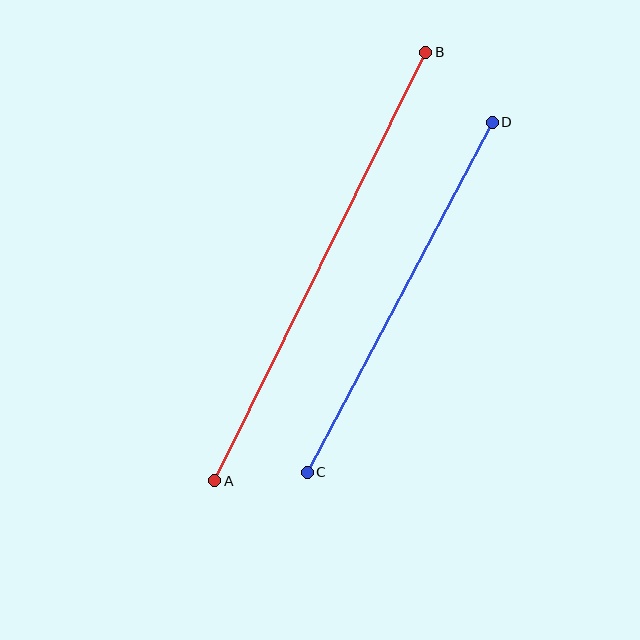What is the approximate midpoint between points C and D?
The midpoint is at approximately (400, 297) pixels.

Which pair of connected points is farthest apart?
Points A and B are farthest apart.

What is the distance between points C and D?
The distance is approximately 396 pixels.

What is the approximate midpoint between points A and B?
The midpoint is at approximately (320, 266) pixels.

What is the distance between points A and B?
The distance is approximately 478 pixels.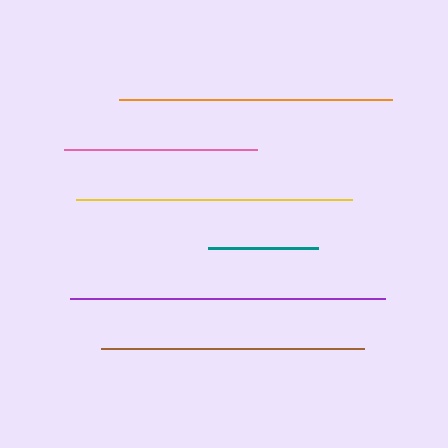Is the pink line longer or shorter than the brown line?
The brown line is longer than the pink line.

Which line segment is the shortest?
The teal line is the shortest at approximately 110 pixels.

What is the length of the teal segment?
The teal segment is approximately 110 pixels long.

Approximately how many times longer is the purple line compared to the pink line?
The purple line is approximately 1.6 times the length of the pink line.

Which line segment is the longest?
The purple line is the longest at approximately 315 pixels.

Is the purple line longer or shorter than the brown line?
The purple line is longer than the brown line.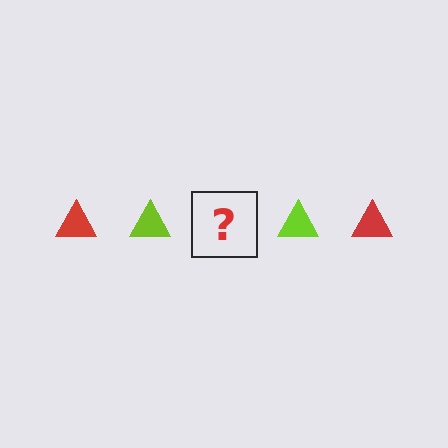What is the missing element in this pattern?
The missing element is a red triangle.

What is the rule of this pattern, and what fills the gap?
The rule is that the pattern cycles through red, lime triangles. The gap should be filled with a red triangle.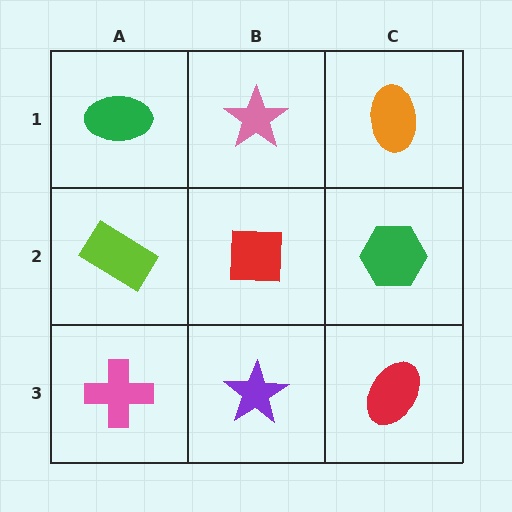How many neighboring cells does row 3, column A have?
2.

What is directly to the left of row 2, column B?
A lime rectangle.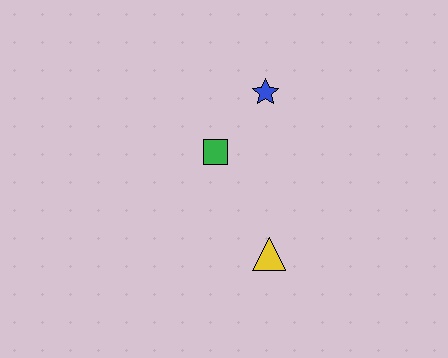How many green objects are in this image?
There is 1 green object.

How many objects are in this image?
There are 3 objects.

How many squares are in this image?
There is 1 square.